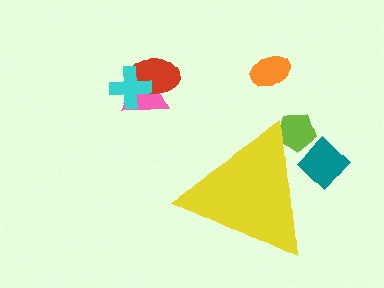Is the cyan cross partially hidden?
No, the cyan cross is fully visible.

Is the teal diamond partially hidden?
Yes, the teal diamond is partially hidden behind the yellow triangle.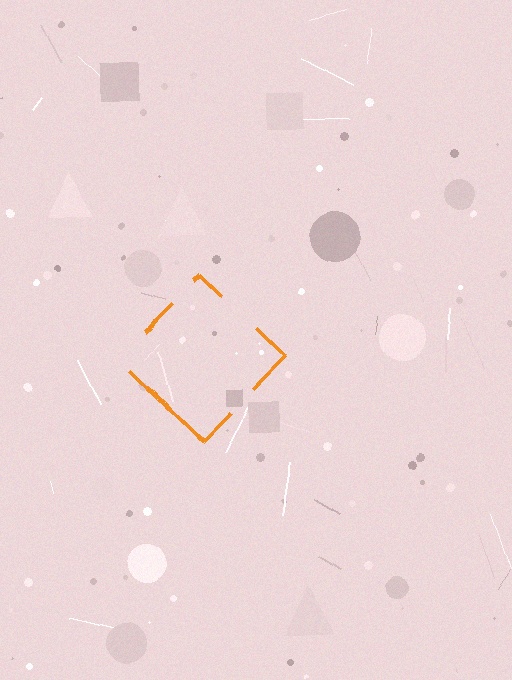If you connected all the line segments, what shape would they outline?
They would outline a diamond.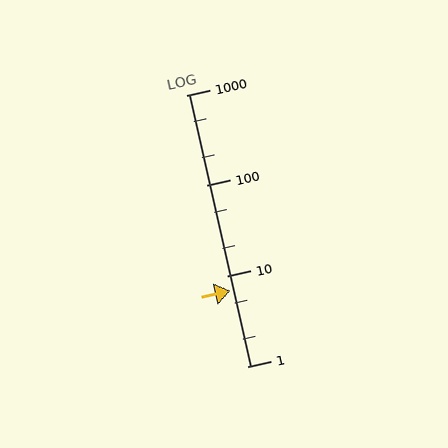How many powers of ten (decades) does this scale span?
The scale spans 3 decades, from 1 to 1000.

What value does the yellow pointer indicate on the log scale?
The pointer indicates approximately 6.9.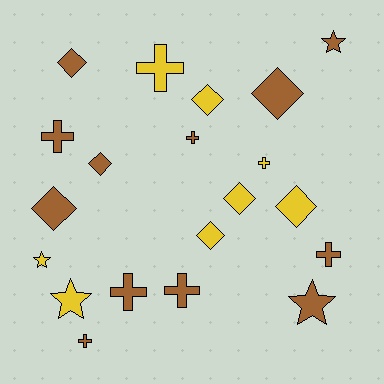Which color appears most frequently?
Brown, with 12 objects.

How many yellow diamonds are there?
There are 4 yellow diamonds.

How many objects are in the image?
There are 20 objects.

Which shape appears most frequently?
Diamond, with 8 objects.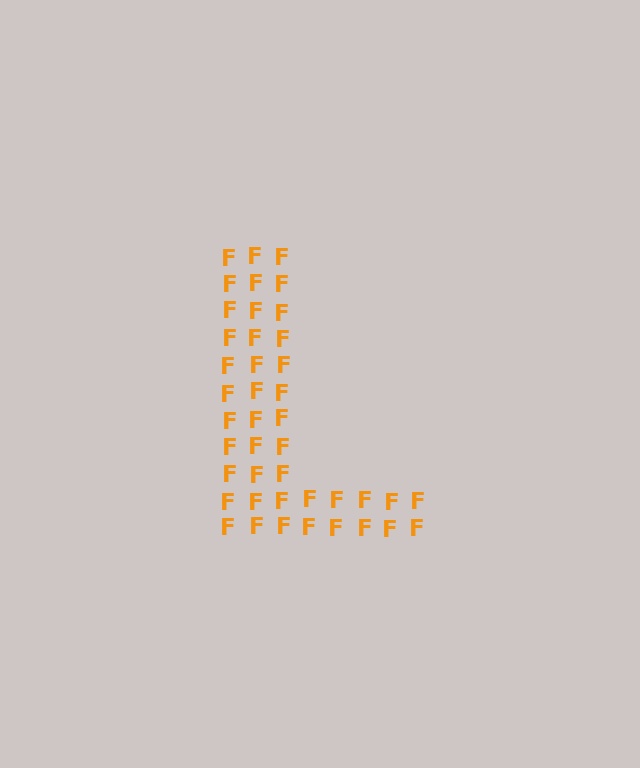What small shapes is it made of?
It is made of small letter F's.